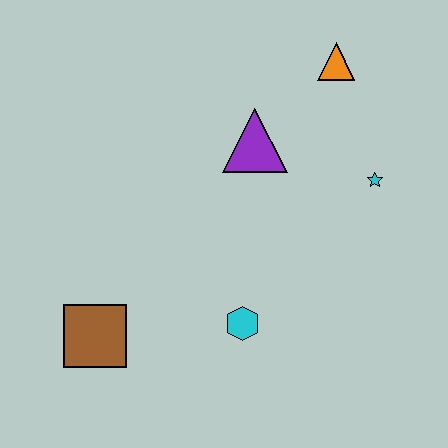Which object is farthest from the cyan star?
The brown square is farthest from the cyan star.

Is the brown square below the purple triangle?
Yes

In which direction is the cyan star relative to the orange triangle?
The cyan star is below the orange triangle.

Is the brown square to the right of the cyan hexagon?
No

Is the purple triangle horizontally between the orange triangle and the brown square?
Yes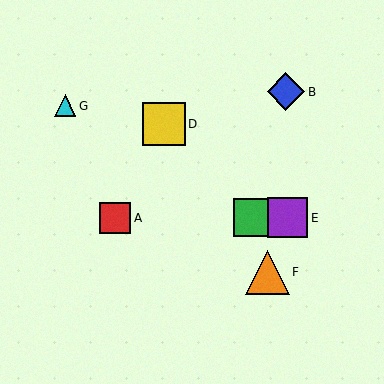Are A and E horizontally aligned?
Yes, both are at y≈218.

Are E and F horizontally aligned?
No, E is at y≈218 and F is at y≈272.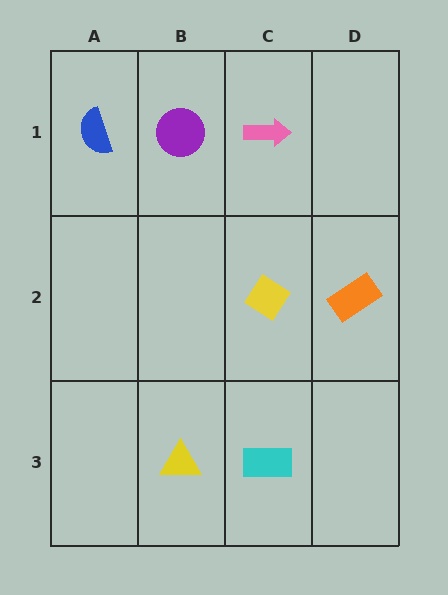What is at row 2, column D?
An orange rectangle.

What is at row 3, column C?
A cyan rectangle.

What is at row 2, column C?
A yellow diamond.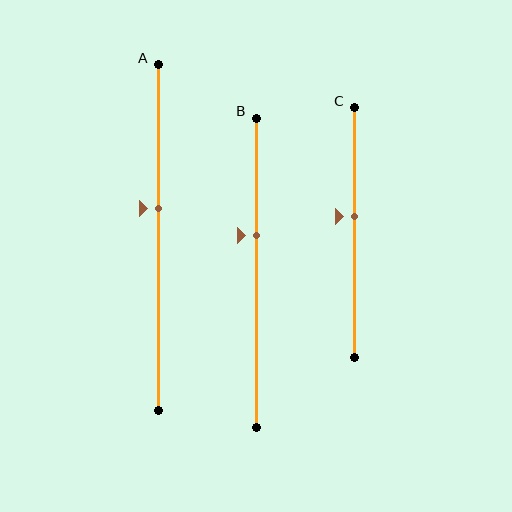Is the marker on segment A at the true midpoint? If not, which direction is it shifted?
No, the marker on segment A is shifted upward by about 8% of the segment length.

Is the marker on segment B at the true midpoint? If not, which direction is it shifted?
No, the marker on segment B is shifted upward by about 12% of the segment length.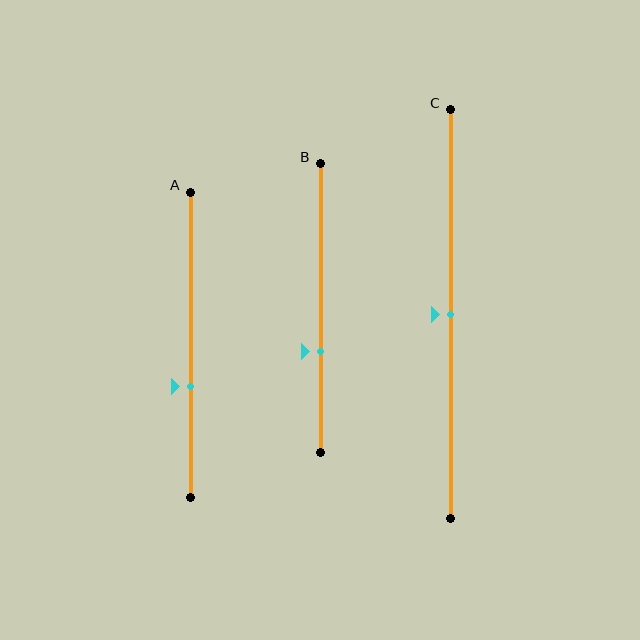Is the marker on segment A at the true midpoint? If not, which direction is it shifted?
No, the marker on segment A is shifted downward by about 14% of the segment length.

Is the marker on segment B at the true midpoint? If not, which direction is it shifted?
No, the marker on segment B is shifted downward by about 15% of the segment length.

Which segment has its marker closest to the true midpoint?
Segment C has its marker closest to the true midpoint.